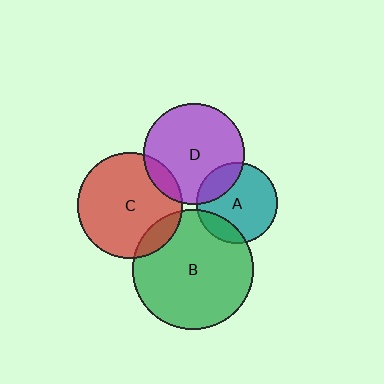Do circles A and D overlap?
Yes.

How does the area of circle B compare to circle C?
Approximately 1.3 times.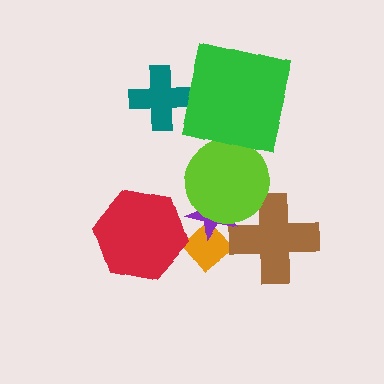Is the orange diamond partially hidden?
Yes, it is partially covered by another shape.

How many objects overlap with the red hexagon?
0 objects overlap with the red hexagon.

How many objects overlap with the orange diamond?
1 object overlaps with the orange diamond.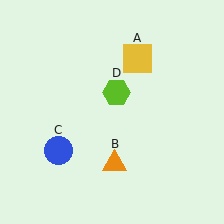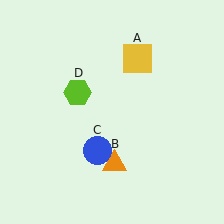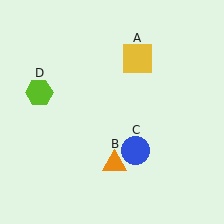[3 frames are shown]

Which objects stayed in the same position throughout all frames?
Yellow square (object A) and orange triangle (object B) remained stationary.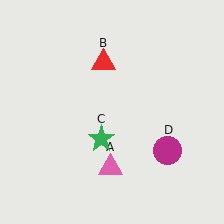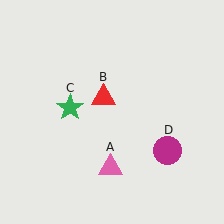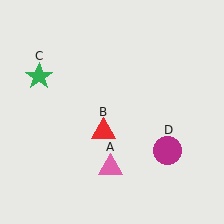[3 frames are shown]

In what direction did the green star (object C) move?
The green star (object C) moved up and to the left.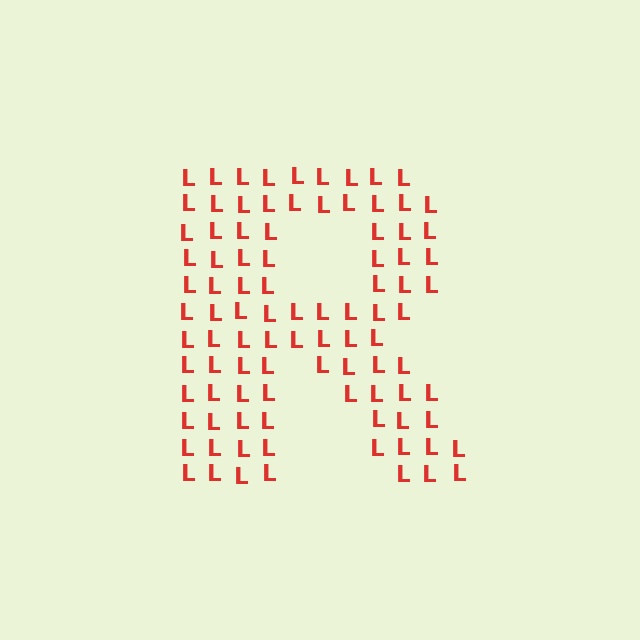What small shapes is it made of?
It is made of small letter L's.